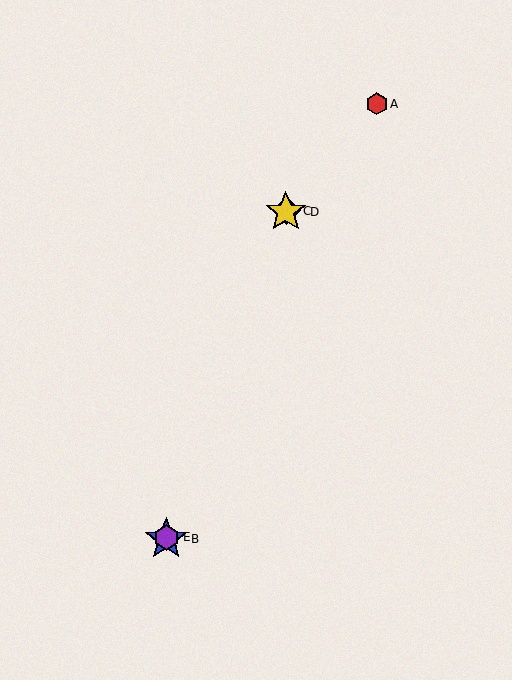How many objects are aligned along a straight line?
4 objects (B, C, D, E) are aligned along a straight line.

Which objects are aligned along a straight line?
Objects B, C, D, E are aligned along a straight line.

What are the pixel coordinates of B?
Object B is at (166, 539).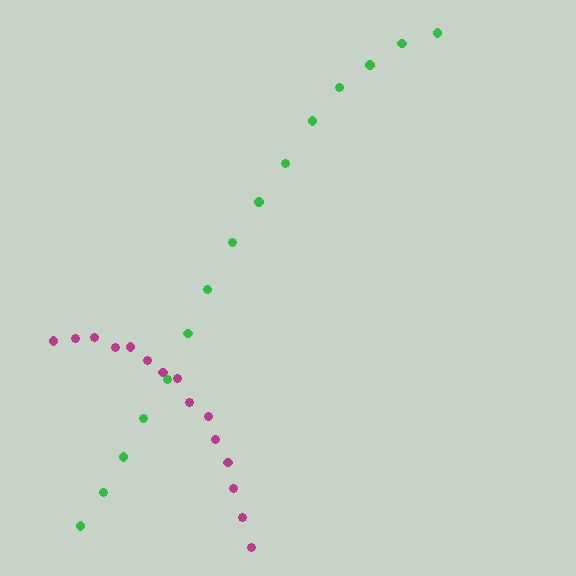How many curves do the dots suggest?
There are 2 distinct paths.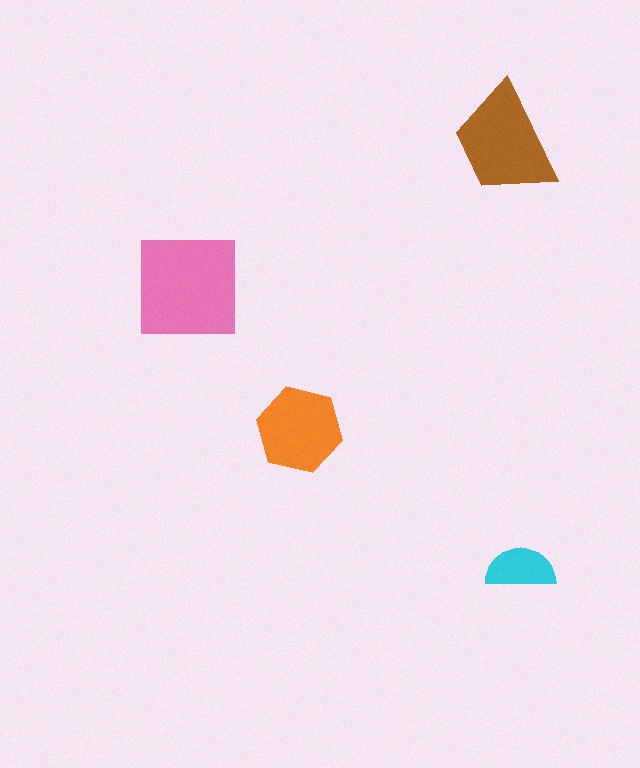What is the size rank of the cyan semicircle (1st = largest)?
4th.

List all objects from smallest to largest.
The cyan semicircle, the orange hexagon, the brown trapezoid, the pink square.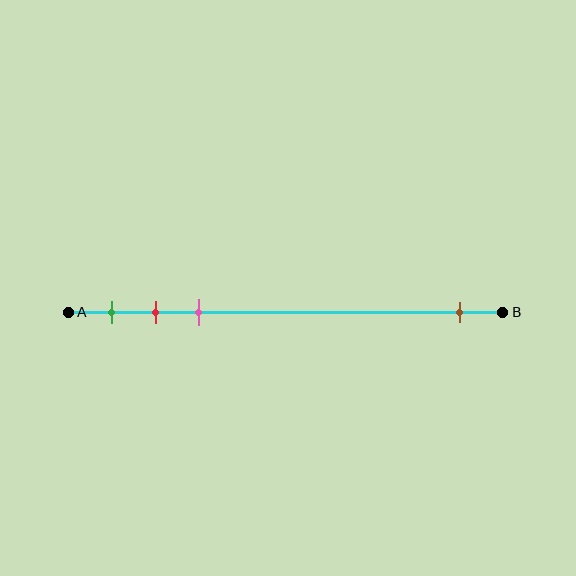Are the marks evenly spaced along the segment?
No, the marks are not evenly spaced.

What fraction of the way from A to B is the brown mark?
The brown mark is approximately 90% (0.9) of the way from A to B.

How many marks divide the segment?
There are 4 marks dividing the segment.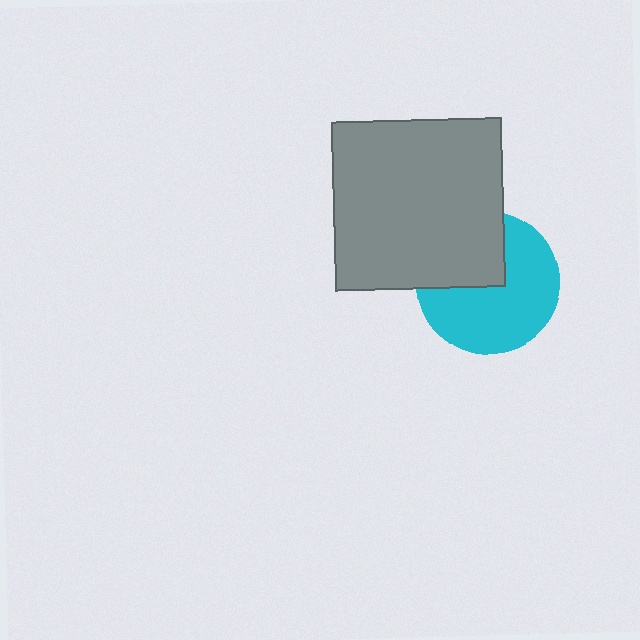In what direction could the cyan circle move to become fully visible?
The cyan circle could move toward the lower-right. That would shift it out from behind the gray square entirely.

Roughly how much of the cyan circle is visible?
About half of it is visible (roughly 65%).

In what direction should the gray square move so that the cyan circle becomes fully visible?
The gray square should move toward the upper-left. That is the shortest direction to clear the overlap and leave the cyan circle fully visible.